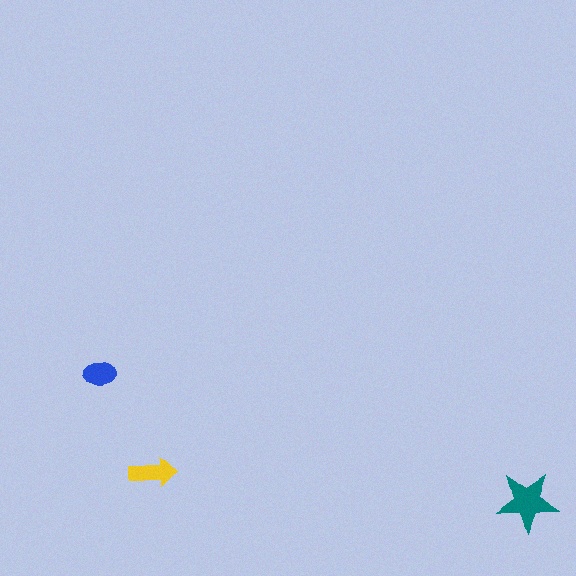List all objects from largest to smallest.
The teal star, the yellow arrow, the blue ellipse.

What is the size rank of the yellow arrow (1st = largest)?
2nd.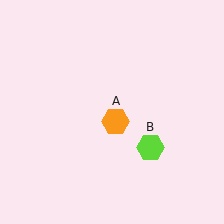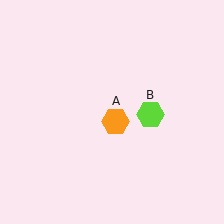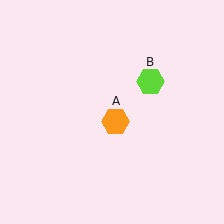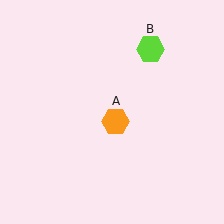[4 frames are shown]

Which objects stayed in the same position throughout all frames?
Orange hexagon (object A) remained stationary.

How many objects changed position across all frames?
1 object changed position: lime hexagon (object B).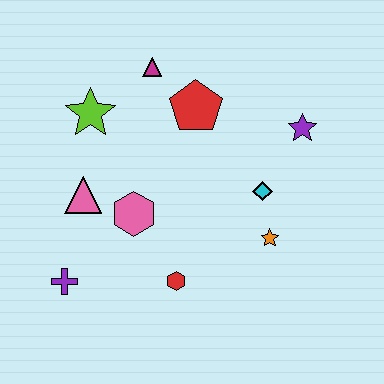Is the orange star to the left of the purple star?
Yes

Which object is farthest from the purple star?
The purple cross is farthest from the purple star.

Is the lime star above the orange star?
Yes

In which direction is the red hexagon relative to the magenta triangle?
The red hexagon is below the magenta triangle.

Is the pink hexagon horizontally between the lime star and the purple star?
Yes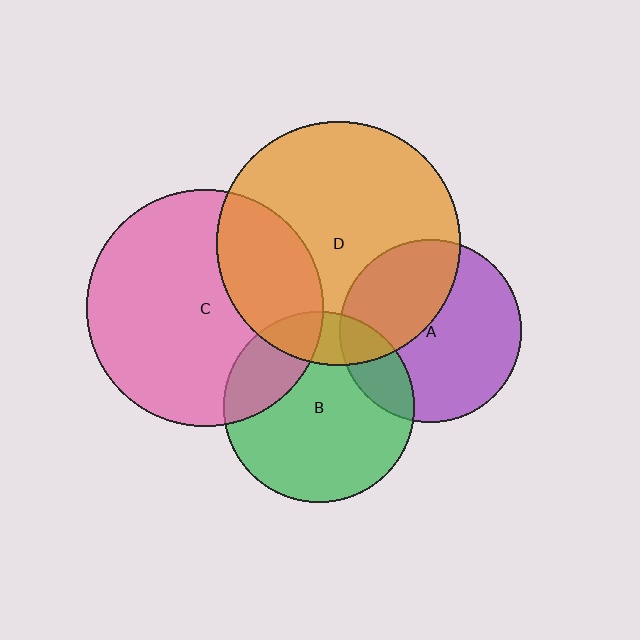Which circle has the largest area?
Circle D (orange).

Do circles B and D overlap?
Yes.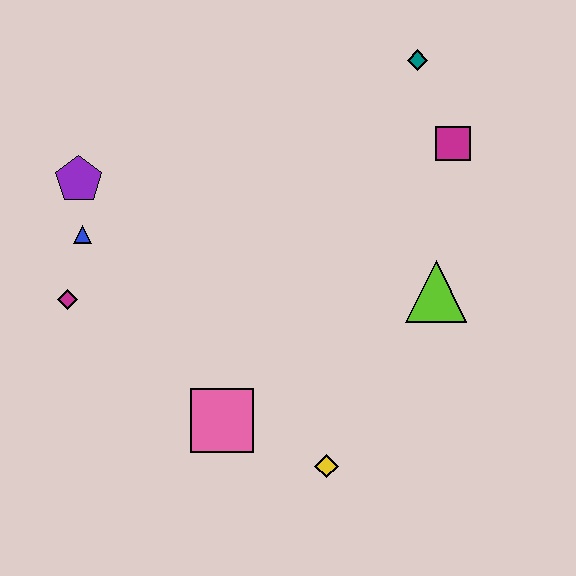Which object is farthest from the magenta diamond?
The teal diamond is farthest from the magenta diamond.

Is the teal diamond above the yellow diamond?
Yes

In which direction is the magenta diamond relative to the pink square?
The magenta diamond is to the left of the pink square.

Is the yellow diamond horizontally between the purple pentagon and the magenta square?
Yes